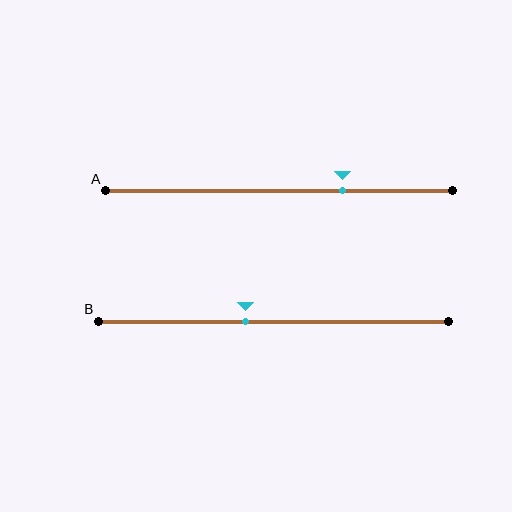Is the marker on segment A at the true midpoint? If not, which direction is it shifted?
No, the marker on segment A is shifted to the right by about 18% of the segment length.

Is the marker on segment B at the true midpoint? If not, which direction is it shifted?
No, the marker on segment B is shifted to the left by about 8% of the segment length.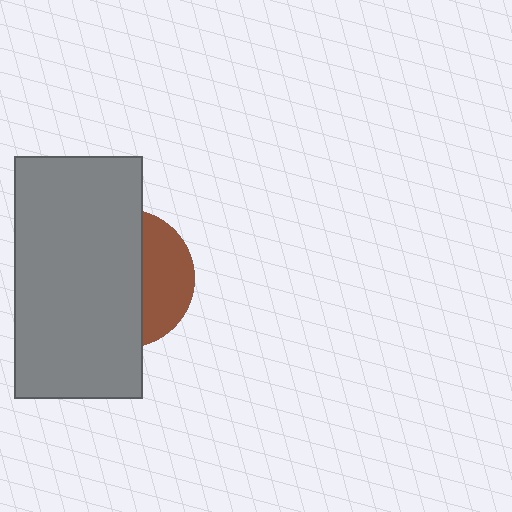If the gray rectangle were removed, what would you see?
You would see the complete brown circle.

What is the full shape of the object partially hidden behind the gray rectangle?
The partially hidden object is a brown circle.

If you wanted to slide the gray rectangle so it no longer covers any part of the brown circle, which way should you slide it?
Slide it left — that is the most direct way to separate the two shapes.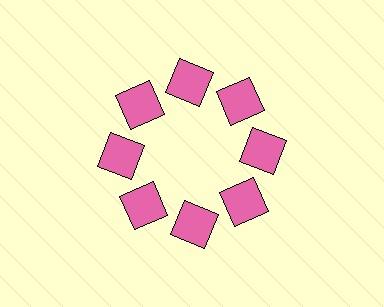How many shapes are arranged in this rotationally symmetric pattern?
There are 8 shapes, arranged in 8 groups of 1.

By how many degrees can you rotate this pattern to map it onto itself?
The pattern maps onto itself every 45 degrees of rotation.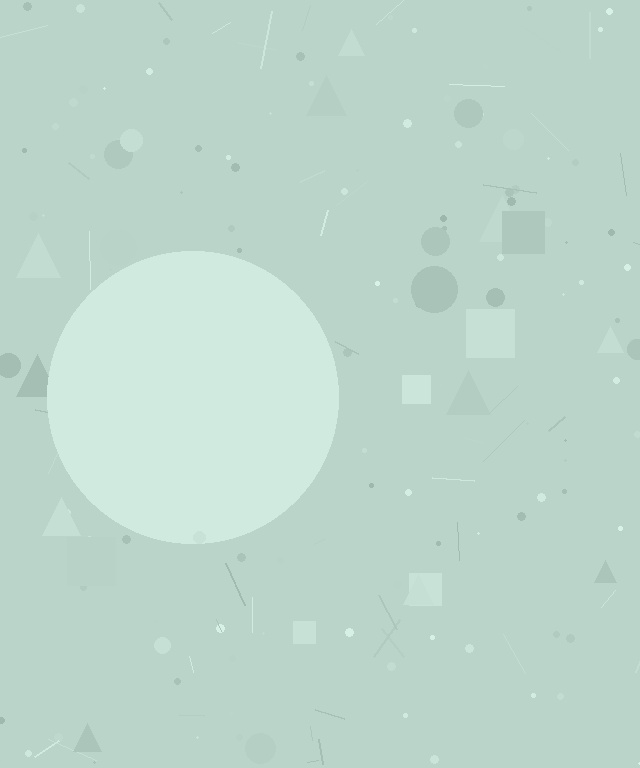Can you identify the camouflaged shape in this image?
The camouflaged shape is a circle.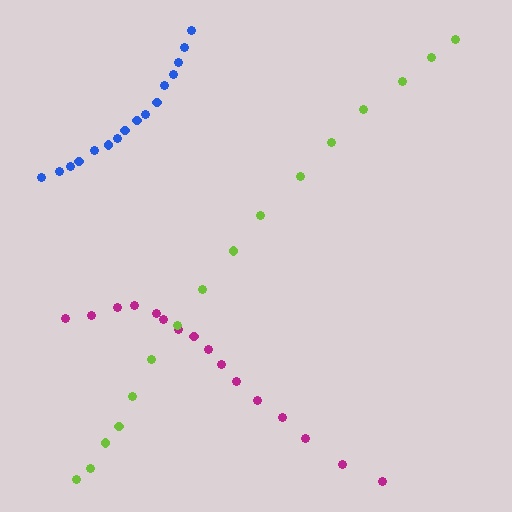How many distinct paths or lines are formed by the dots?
There are 3 distinct paths.